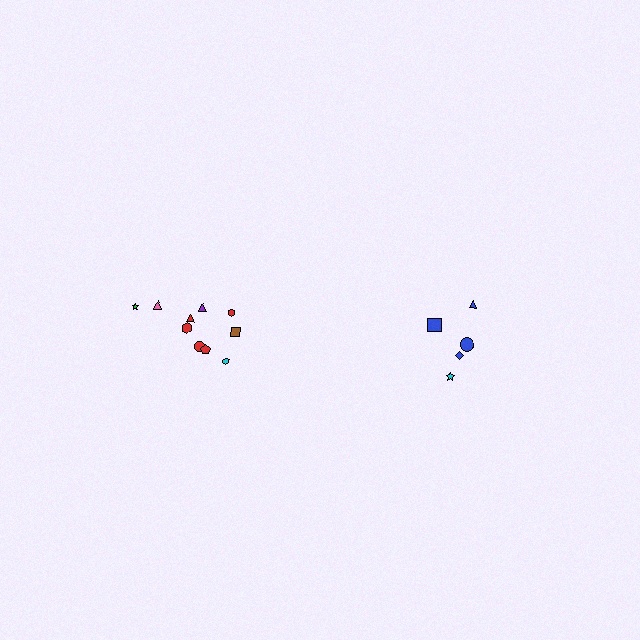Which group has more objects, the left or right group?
The left group.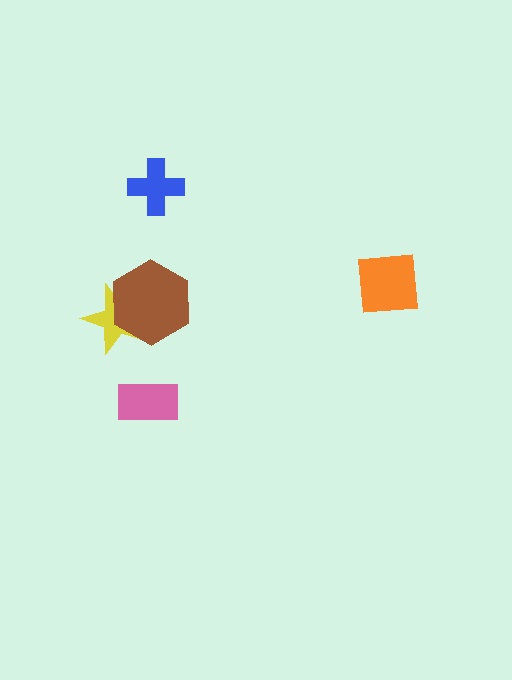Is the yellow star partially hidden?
Yes, it is partially covered by another shape.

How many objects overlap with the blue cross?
0 objects overlap with the blue cross.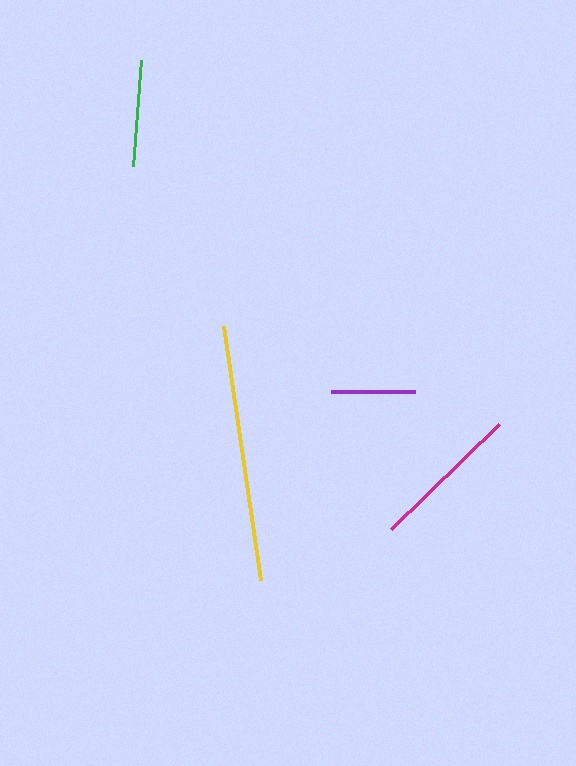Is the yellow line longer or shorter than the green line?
The yellow line is longer than the green line.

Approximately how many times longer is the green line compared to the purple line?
The green line is approximately 1.3 times the length of the purple line.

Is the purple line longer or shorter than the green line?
The green line is longer than the purple line.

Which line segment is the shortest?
The purple line is the shortest at approximately 84 pixels.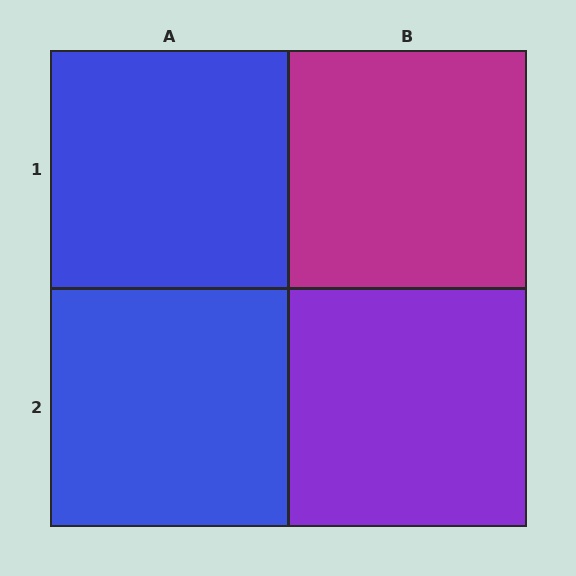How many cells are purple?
1 cell is purple.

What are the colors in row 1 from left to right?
Blue, magenta.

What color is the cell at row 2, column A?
Blue.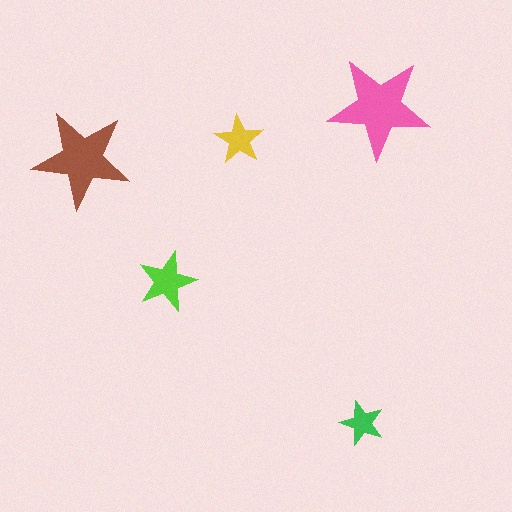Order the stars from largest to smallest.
the pink one, the brown one, the lime one, the yellow one, the green one.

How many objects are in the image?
There are 5 objects in the image.